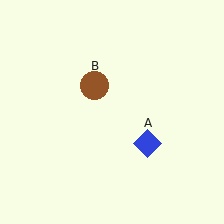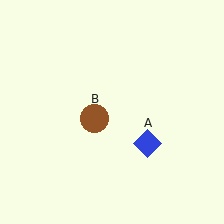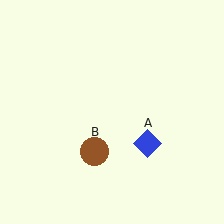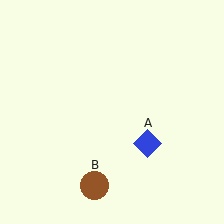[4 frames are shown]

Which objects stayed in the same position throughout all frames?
Blue diamond (object A) remained stationary.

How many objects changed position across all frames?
1 object changed position: brown circle (object B).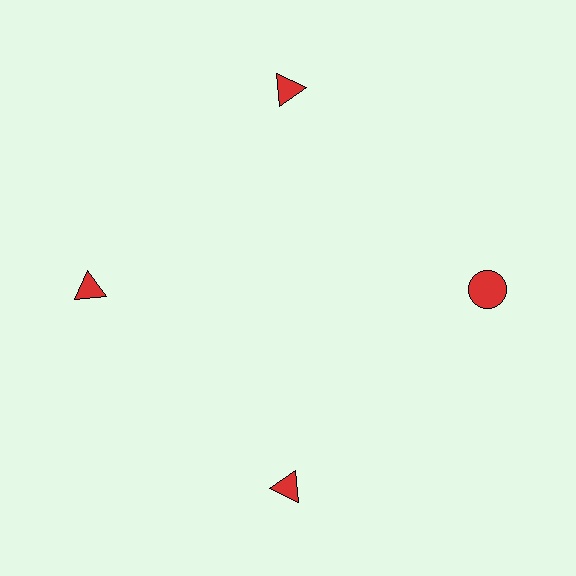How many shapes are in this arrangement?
There are 4 shapes arranged in a ring pattern.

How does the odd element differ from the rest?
It has a different shape: circle instead of triangle.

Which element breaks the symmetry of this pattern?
The red circle at roughly the 3 o'clock position breaks the symmetry. All other shapes are red triangles.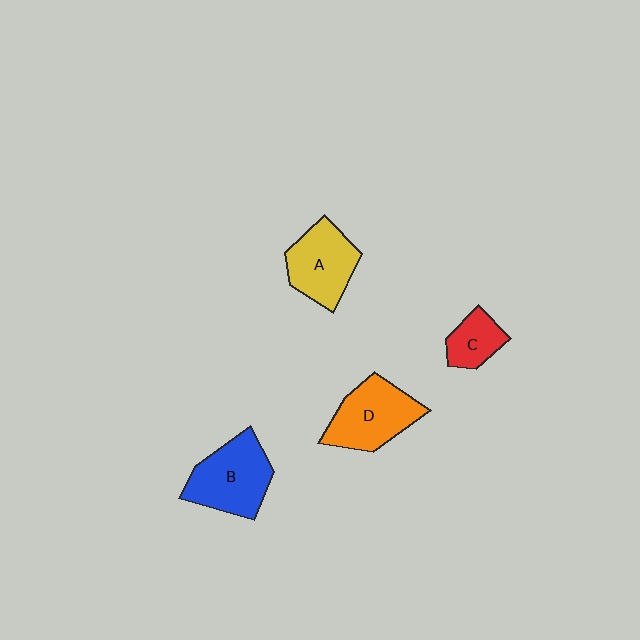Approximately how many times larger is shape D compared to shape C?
Approximately 1.9 times.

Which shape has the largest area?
Shape B (blue).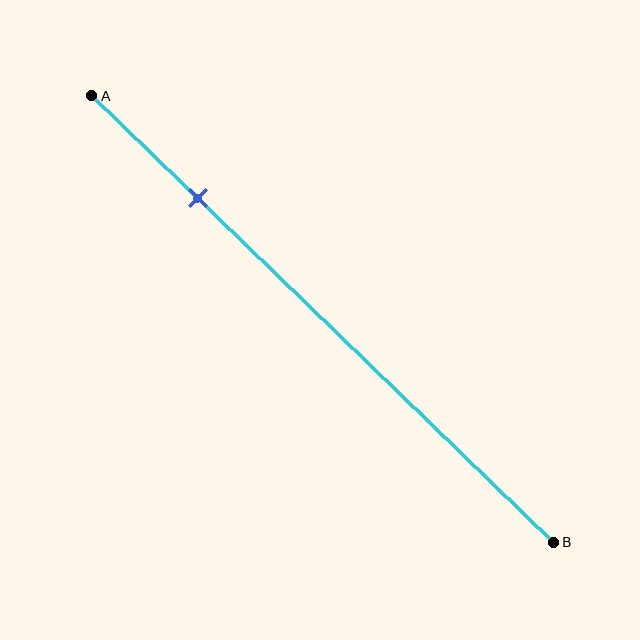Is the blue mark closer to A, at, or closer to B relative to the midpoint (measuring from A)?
The blue mark is closer to point A than the midpoint of segment AB.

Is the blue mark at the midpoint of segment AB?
No, the mark is at about 25% from A, not at the 50% midpoint.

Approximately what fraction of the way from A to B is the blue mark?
The blue mark is approximately 25% of the way from A to B.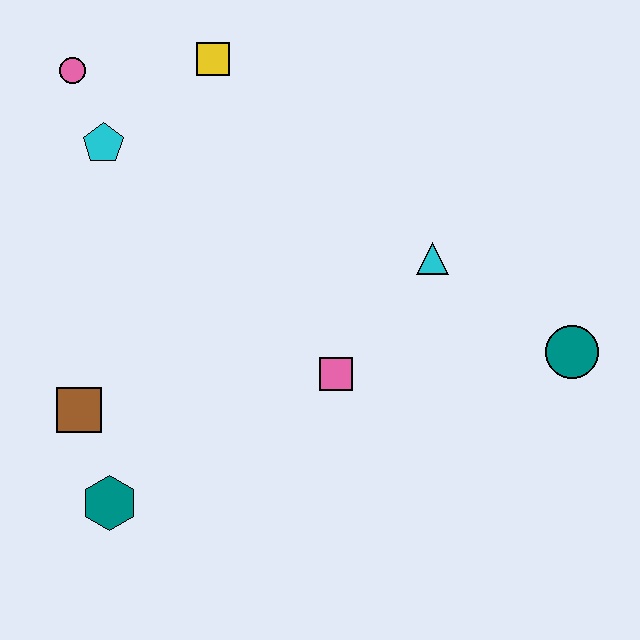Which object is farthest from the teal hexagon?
The teal circle is farthest from the teal hexagon.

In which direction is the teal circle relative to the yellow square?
The teal circle is to the right of the yellow square.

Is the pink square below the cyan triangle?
Yes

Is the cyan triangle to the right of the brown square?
Yes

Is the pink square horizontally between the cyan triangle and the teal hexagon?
Yes